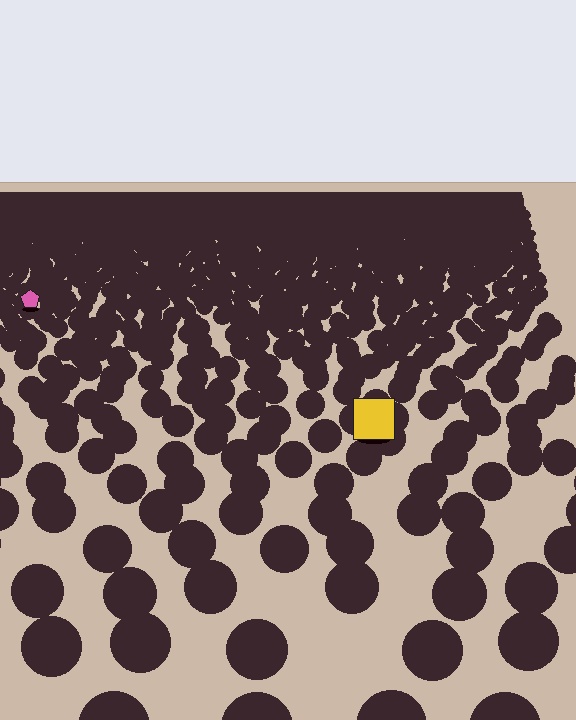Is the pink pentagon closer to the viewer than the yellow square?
No. The yellow square is closer — you can tell from the texture gradient: the ground texture is coarser near it.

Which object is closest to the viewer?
The yellow square is closest. The texture marks near it are larger and more spread out.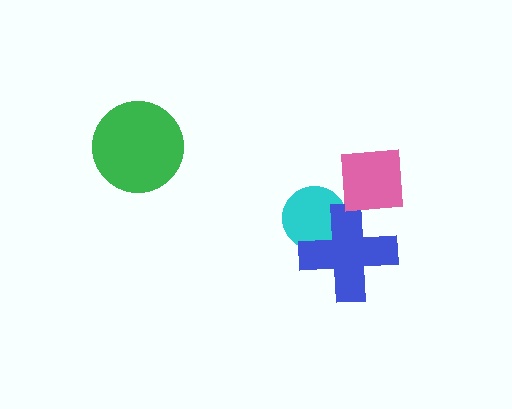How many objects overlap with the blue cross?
2 objects overlap with the blue cross.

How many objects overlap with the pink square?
1 object overlaps with the pink square.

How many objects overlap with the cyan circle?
1 object overlaps with the cyan circle.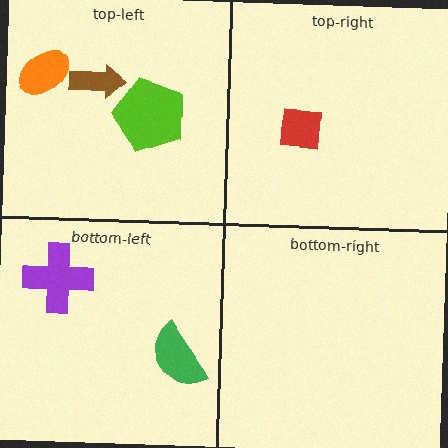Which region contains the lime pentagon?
The top-left region.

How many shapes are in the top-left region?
3.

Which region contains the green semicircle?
The bottom-left region.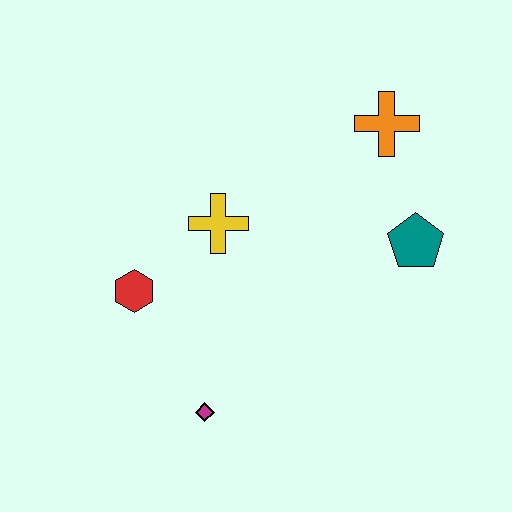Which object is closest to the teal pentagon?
The orange cross is closest to the teal pentagon.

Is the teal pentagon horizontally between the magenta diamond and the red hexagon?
No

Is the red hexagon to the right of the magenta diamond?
No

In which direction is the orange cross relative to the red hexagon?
The orange cross is to the right of the red hexagon.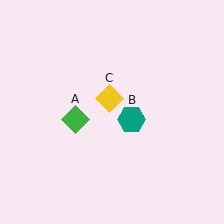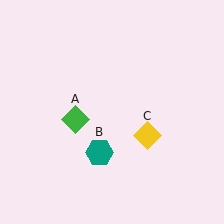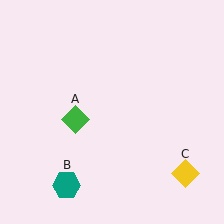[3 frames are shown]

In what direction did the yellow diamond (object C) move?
The yellow diamond (object C) moved down and to the right.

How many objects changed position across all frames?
2 objects changed position: teal hexagon (object B), yellow diamond (object C).